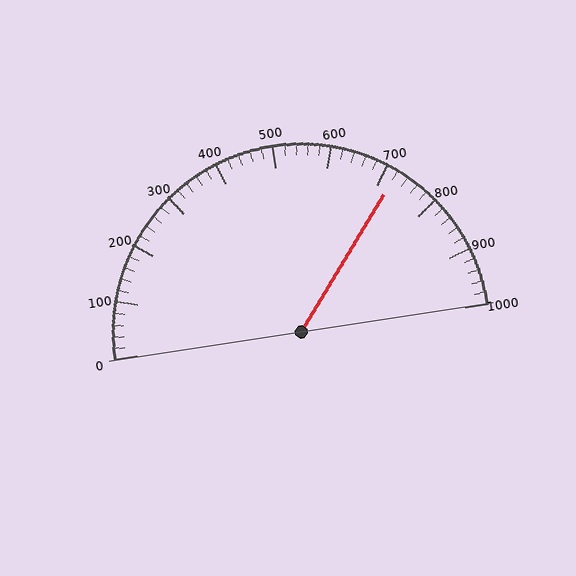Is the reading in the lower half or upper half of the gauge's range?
The reading is in the upper half of the range (0 to 1000).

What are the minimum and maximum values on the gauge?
The gauge ranges from 0 to 1000.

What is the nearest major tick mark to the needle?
The nearest major tick mark is 700.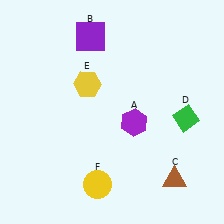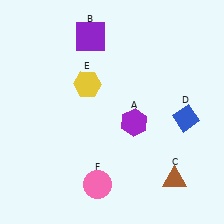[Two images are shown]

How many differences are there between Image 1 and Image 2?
There are 2 differences between the two images.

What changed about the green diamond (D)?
In Image 1, D is green. In Image 2, it changed to blue.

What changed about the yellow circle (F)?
In Image 1, F is yellow. In Image 2, it changed to pink.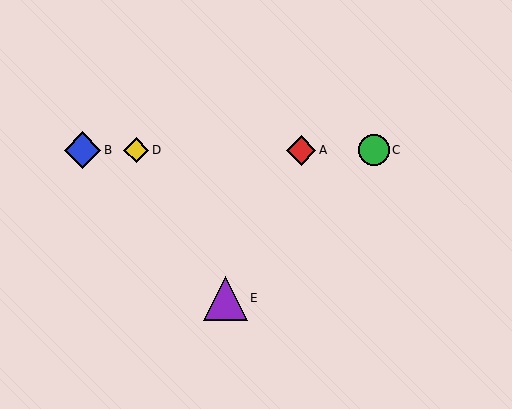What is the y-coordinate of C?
Object C is at y≈150.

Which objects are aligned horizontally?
Objects A, B, C, D are aligned horizontally.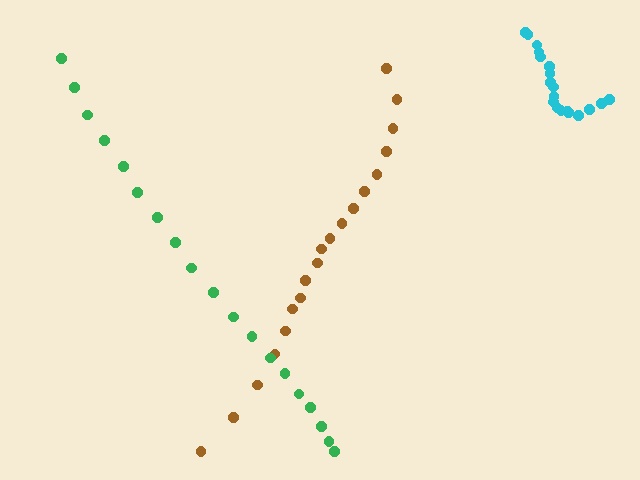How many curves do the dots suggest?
There are 3 distinct paths.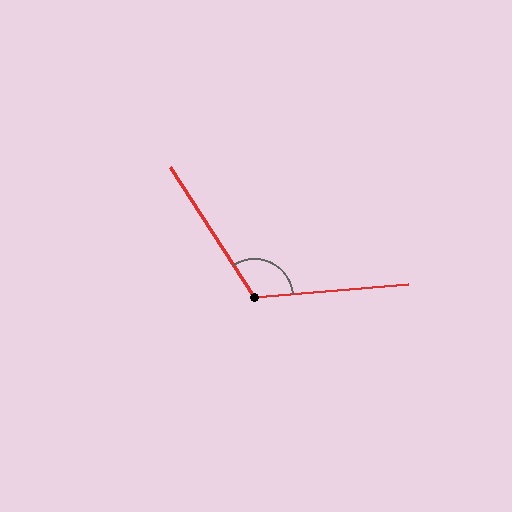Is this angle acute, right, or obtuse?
It is obtuse.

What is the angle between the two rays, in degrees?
Approximately 118 degrees.